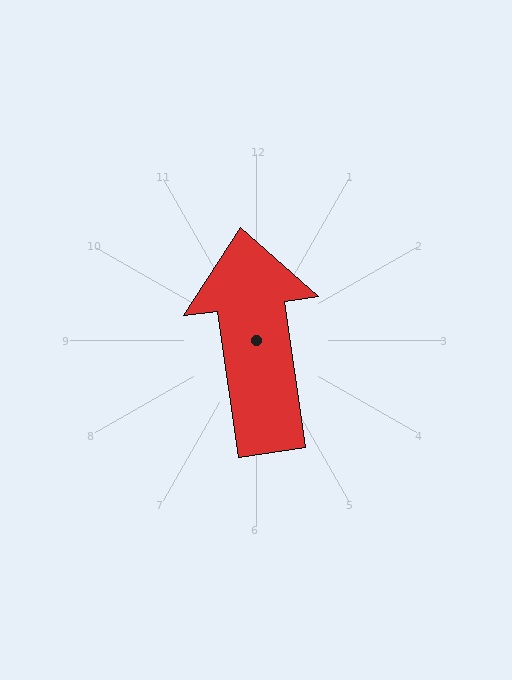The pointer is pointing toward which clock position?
Roughly 12 o'clock.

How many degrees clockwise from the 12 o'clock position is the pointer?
Approximately 352 degrees.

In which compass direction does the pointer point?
North.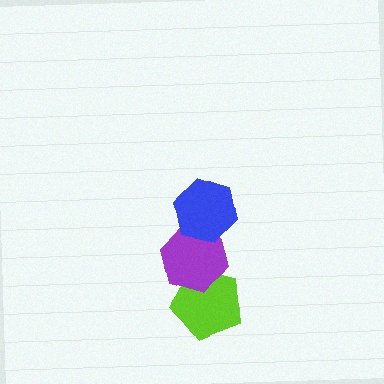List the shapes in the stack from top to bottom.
From top to bottom: the blue hexagon, the purple hexagon, the lime pentagon.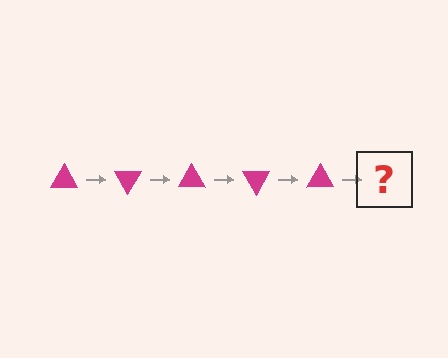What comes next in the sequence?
The next element should be a magenta triangle rotated 300 degrees.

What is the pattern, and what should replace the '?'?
The pattern is that the triangle rotates 60 degrees each step. The '?' should be a magenta triangle rotated 300 degrees.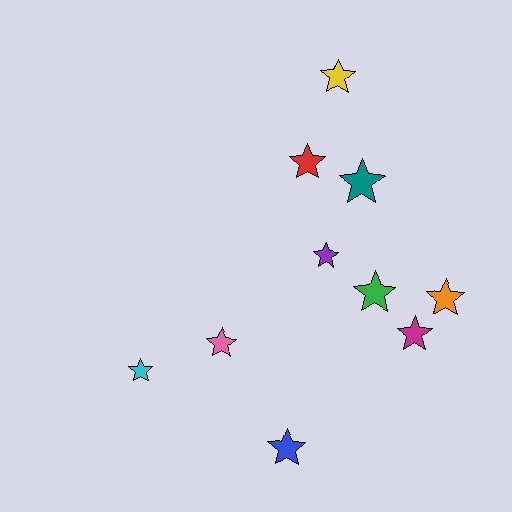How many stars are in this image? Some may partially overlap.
There are 10 stars.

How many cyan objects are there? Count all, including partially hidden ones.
There is 1 cyan object.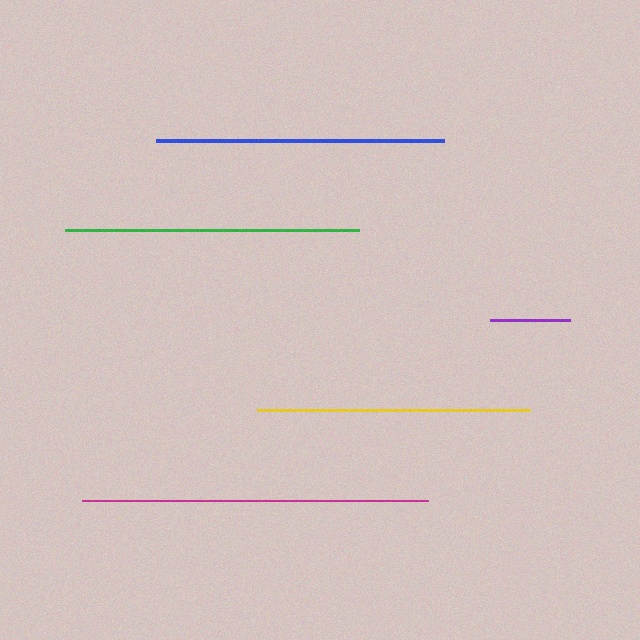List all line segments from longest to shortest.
From longest to shortest: magenta, green, blue, yellow, purple.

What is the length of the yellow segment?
The yellow segment is approximately 273 pixels long.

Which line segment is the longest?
The magenta line is the longest at approximately 346 pixels.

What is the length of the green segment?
The green segment is approximately 294 pixels long.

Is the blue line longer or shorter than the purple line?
The blue line is longer than the purple line.